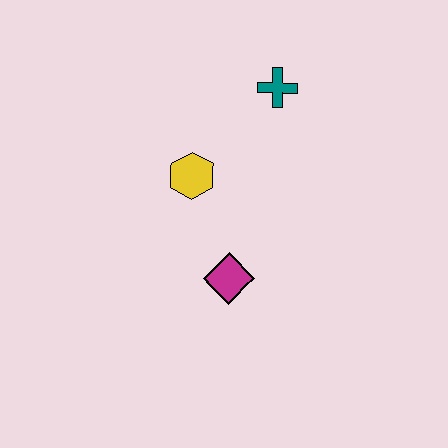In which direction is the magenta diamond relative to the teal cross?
The magenta diamond is below the teal cross.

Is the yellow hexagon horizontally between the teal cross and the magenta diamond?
No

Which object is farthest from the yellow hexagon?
The teal cross is farthest from the yellow hexagon.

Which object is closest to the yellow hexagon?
The magenta diamond is closest to the yellow hexagon.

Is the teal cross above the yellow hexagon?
Yes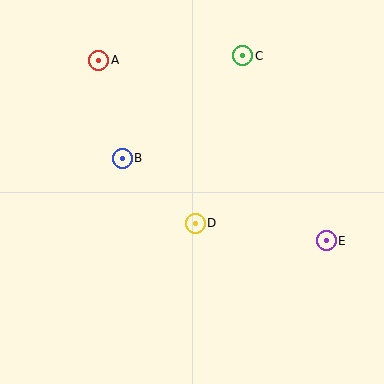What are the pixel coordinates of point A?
Point A is at (99, 60).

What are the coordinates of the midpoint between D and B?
The midpoint between D and B is at (159, 191).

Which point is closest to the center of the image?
Point D at (195, 223) is closest to the center.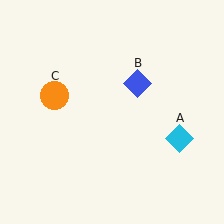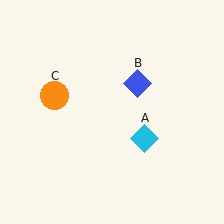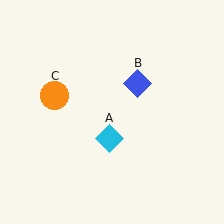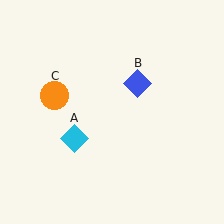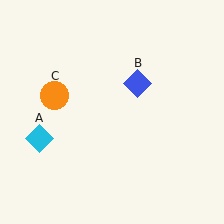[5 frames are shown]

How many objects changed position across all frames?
1 object changed position: cyan diamond (object A).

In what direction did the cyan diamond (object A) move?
The cyan diamond (object A) moved left.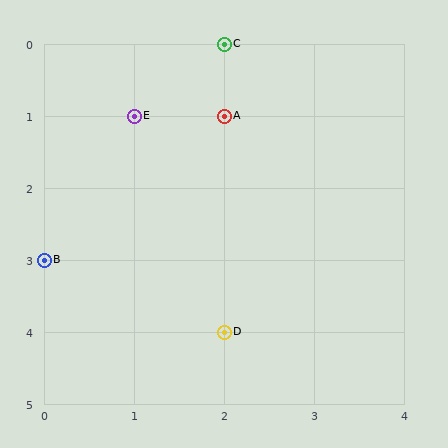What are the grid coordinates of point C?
Point C is at grid coordinates (2, 0).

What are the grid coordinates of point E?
Point E is at grid coordinates (1, 1).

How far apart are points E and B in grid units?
Points E and B are 1 column and 2 rows apart (about 2.2 grid units diagonally).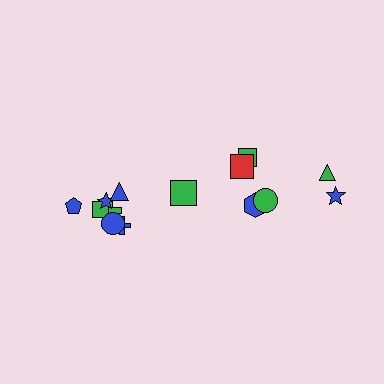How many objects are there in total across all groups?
There are 14 objects.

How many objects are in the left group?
There are 8 objects.